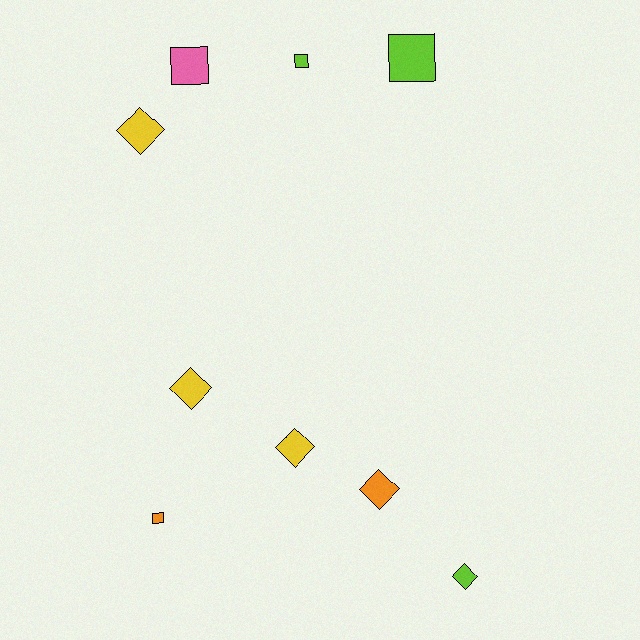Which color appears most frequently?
Yellow, with 3 objects.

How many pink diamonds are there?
There are no pink diamonds.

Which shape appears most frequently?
Diamond, with 5 objects.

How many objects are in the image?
There are 9 objects.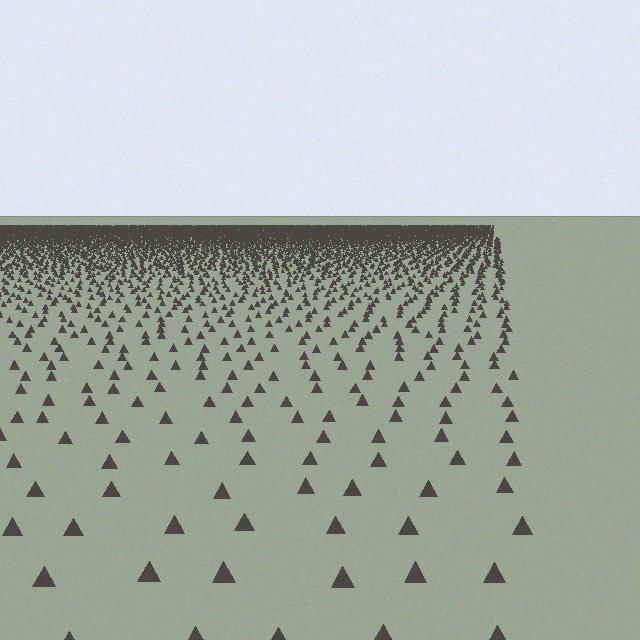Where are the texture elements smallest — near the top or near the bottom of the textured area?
Near the top.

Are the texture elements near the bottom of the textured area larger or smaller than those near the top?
Larger. Near the bottom, elements are closer to the viewer and appear at a bigger on-screen size.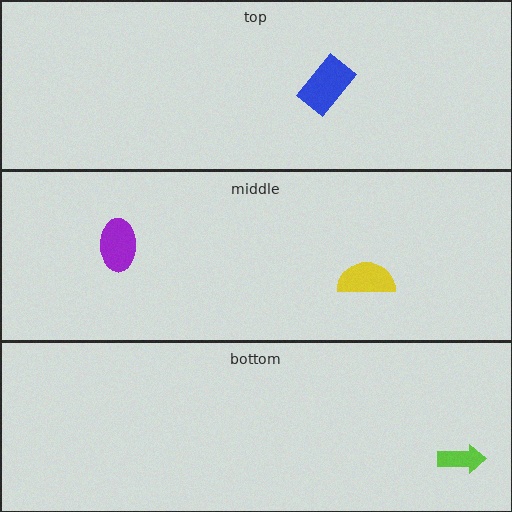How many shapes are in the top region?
1.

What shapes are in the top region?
The blue rectangle.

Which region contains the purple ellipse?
The middle region.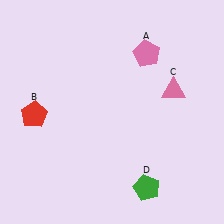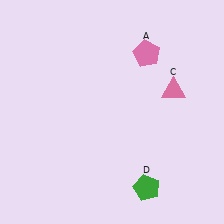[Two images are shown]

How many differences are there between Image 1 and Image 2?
There is 1 difference between the two images.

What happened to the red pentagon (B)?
The red pentagon (B) was removed in Image 2. It was in the bottom-left area of Image 1.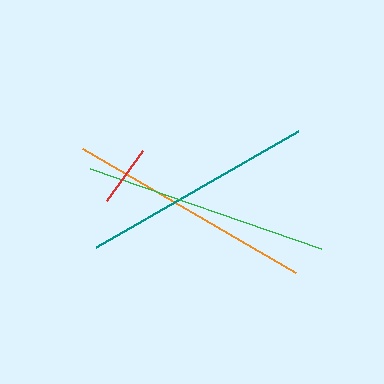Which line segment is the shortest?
The red line is the shortest at approximately 62 pixels.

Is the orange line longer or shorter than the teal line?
The orange line is longer than the teal line.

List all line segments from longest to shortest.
From longest to shortest: orange, green, teal, red.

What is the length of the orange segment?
The orange segment is approximately 246 pixels long.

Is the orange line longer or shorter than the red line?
The orange line is longer than the red line.